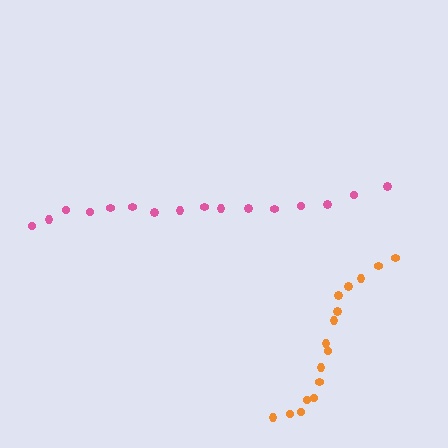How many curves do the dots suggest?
There are 2 distinct paths.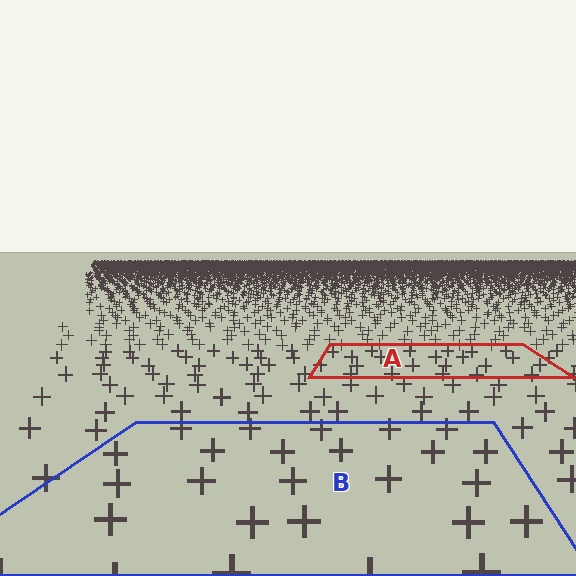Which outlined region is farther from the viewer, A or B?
Region A is farther from the viewer — the texture elements inside it appear smaller and more densely packed.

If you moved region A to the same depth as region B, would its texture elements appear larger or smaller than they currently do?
They would appear larger. At a closer depth, the same texture elements are projected at a bigger on-screen size.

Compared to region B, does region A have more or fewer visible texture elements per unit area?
Region A has more texture elements per unit area — they are packed more densely because it is farther away.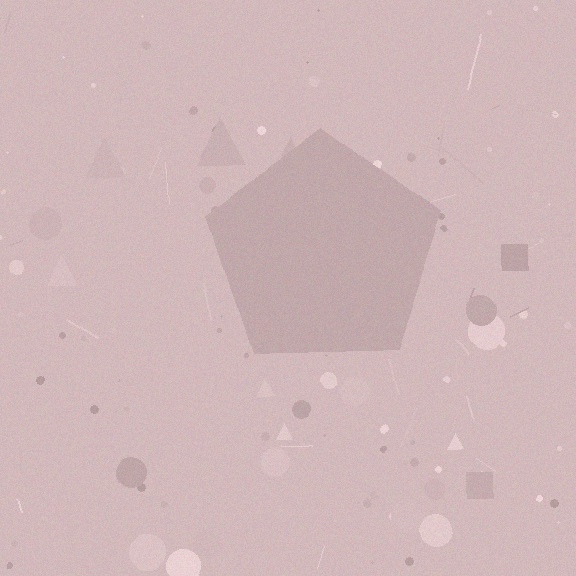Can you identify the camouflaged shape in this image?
The camouflaged shape is a pentagon.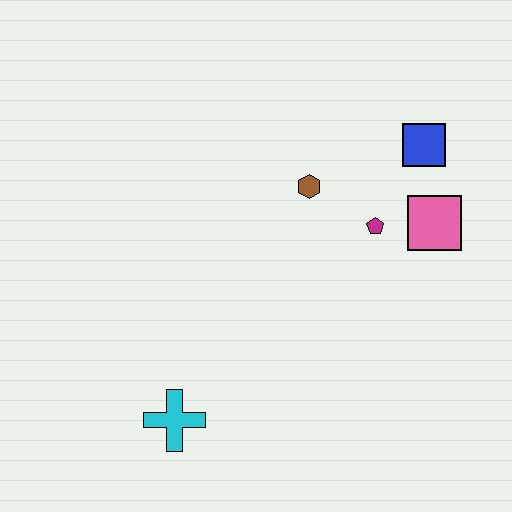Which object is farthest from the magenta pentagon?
The cyan cross is farthest from the magenta pentagon.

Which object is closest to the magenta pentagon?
The pink square is closest to the magenta pentagon.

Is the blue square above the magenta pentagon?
Yes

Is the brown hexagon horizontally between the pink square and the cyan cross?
Yes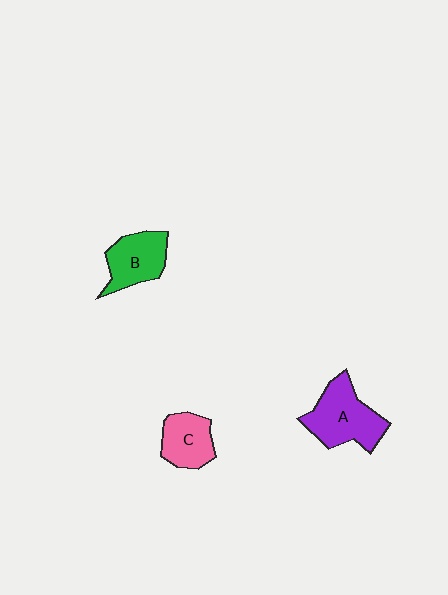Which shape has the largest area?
Shape A (purple).